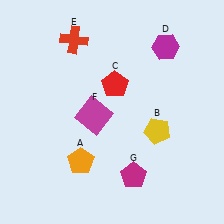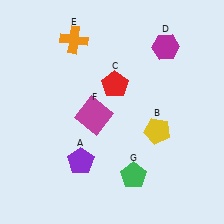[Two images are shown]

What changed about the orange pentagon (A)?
In Image 1, A is orange. In Image 2, it changed to purple.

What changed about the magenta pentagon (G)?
In Image 1, G is magenta. In Image 2, it changed to green.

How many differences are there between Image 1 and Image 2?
There are 3 differences between the two images.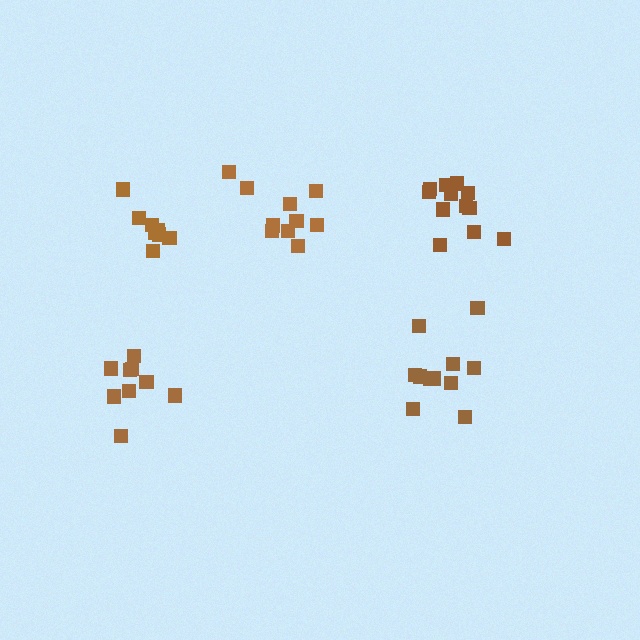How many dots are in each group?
Group 1: 9 dots, Group 2: 11 dots, Group 3: 8 dots, Group 4: 10 dots, Group 5: 12 dots (50 total).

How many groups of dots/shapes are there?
There are 5 groups.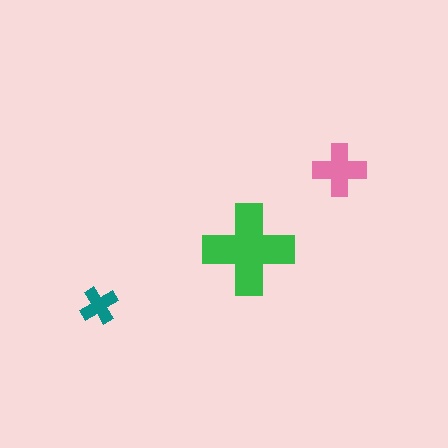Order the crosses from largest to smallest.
the green one, the pink one, the teal one.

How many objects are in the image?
There are 3 objects in the image.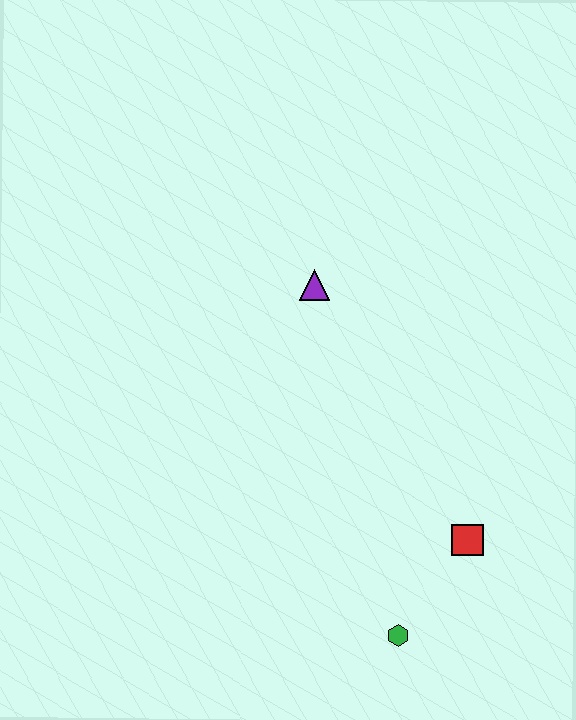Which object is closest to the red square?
The green hexagon is closest to the red square.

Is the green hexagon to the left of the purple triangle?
No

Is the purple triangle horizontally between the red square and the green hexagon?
No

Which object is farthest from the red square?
The purple triangle is farthest from the red square.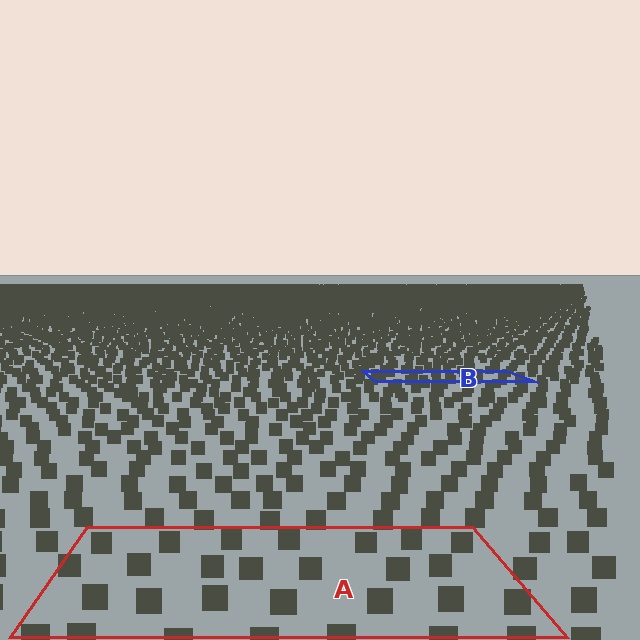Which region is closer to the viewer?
Region A is closer. The texture elements there are larger and more spread out.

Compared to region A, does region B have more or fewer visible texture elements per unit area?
Region B has more texture elements per unit area — they are packed more densely because it is farther away.